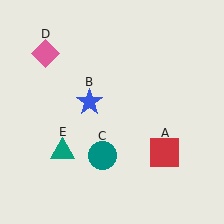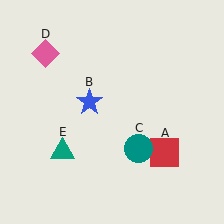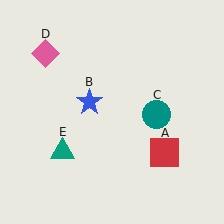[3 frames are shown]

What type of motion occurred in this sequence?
The teal circle (object C) rotated counterclockwise around the center of the scene.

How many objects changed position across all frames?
1 object changed position: teal circle (object C).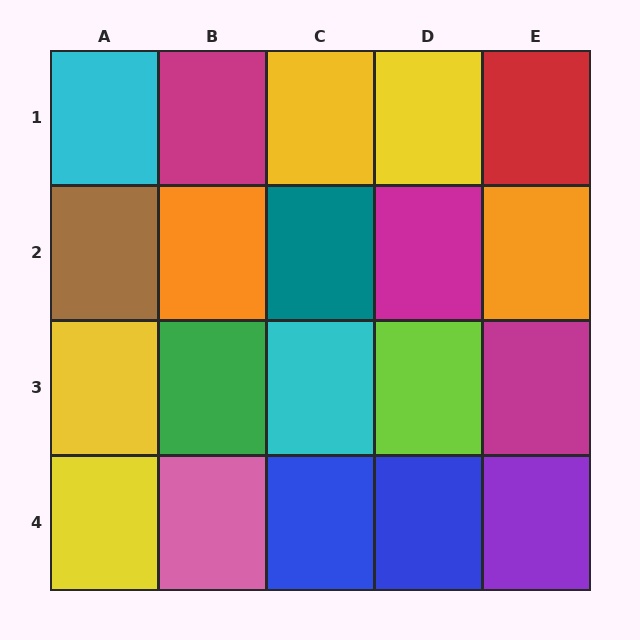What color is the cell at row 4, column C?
Blue.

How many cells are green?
1 cell is green.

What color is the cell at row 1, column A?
Cyan.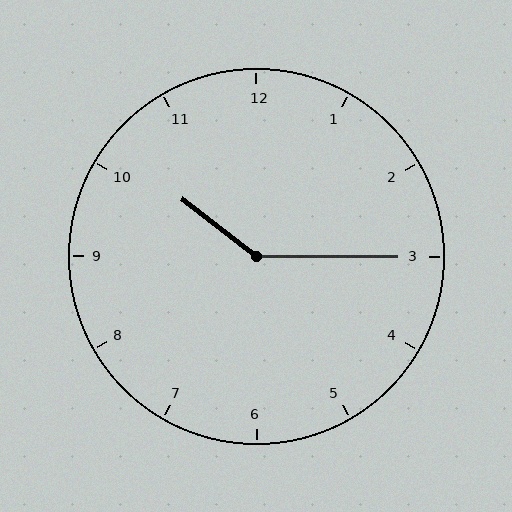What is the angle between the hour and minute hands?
Approximately 142 degrees.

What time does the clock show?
10:15.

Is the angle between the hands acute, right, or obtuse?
It is obtuse.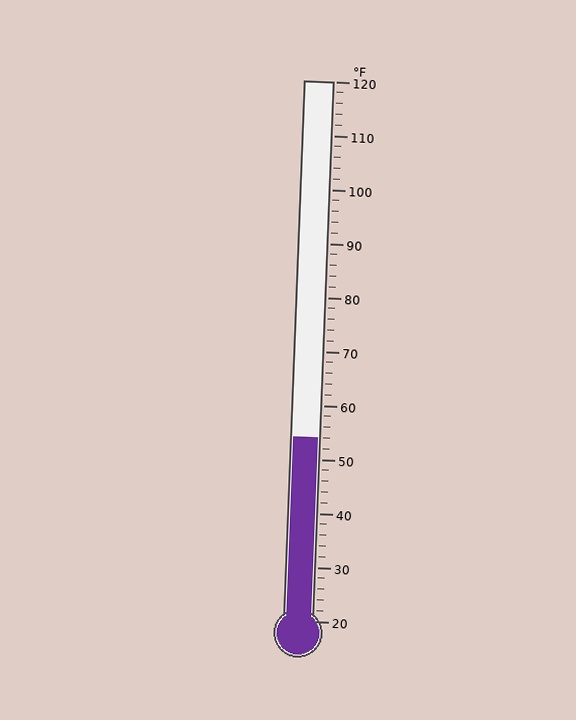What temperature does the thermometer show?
The thermometer shows approximately 54°F.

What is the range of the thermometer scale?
The thermometer scale ranges from 20°F to 120°F.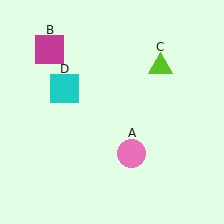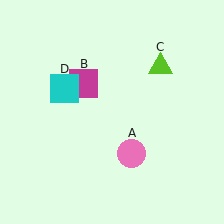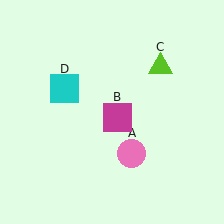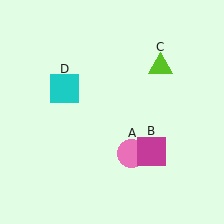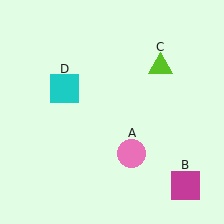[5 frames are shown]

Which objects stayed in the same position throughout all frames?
Pink circle (object A) and lime triangle (object C) and cyan square (object D) remained stationary.